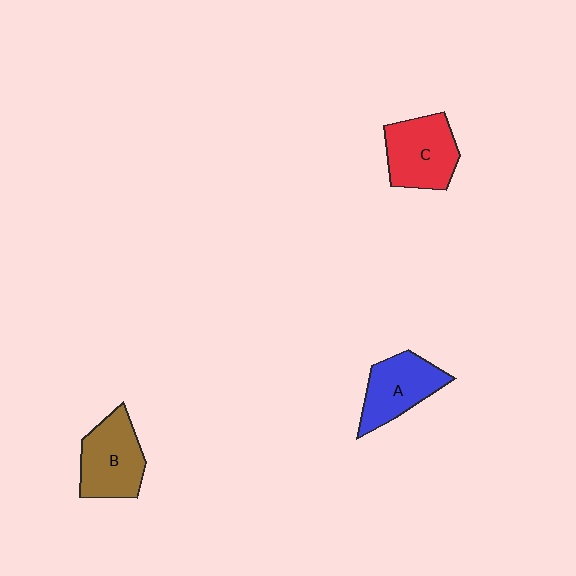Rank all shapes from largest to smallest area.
From largest to smallest: C (red), B (brown), A (blue).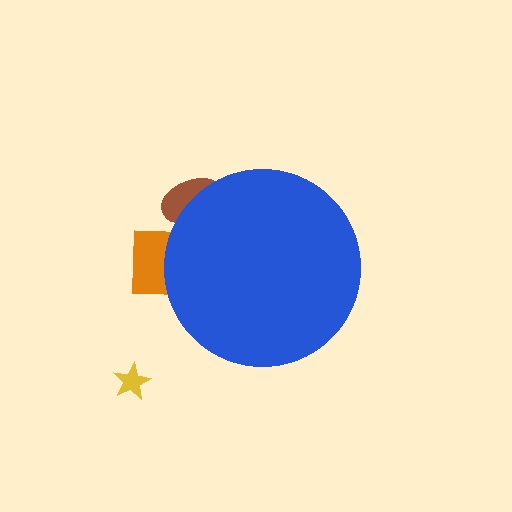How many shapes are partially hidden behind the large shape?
2 shapes are partially hidden.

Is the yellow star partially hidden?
No, the yellow star is fully visible.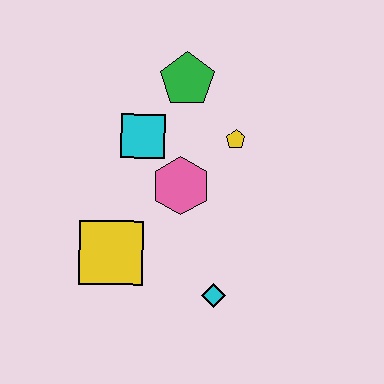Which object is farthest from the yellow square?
The green pentagon is farthest from the yellow square.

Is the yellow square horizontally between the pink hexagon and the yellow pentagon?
No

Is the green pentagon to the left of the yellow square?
No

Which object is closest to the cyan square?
The pink hexagon is closest to the cyan square.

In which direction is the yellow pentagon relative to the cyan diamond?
The yellow pentagon is above the cyan diamond.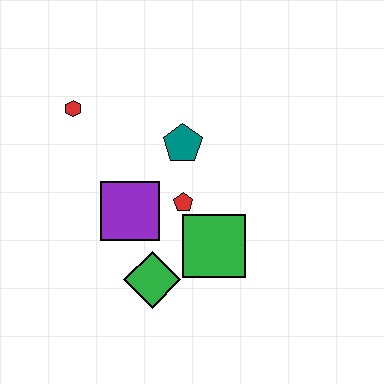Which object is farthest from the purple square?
The red hexagon is farthest from the purple square.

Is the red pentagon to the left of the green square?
Yes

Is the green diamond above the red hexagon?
No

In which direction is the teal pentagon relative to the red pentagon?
The teal pentagon is above the red pentagon.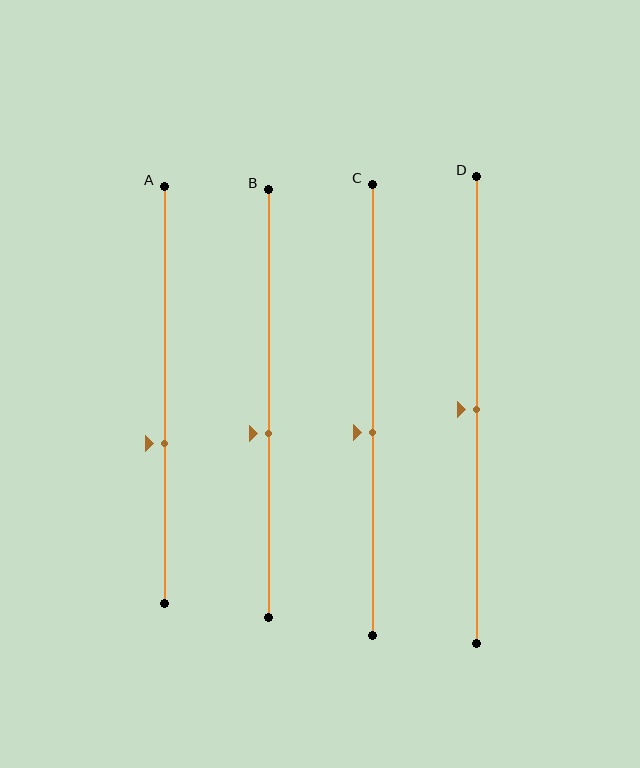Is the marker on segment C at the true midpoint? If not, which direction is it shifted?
No, the marker on segment C is shifted downward by about 5% of the segment length.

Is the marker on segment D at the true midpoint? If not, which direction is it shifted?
Yes, the marker on segment D is at the true midpoint.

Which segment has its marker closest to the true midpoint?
Segment D has its marker closest to the true midpoint.